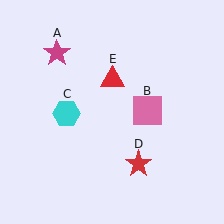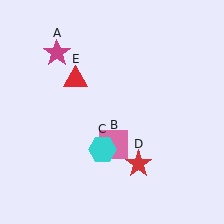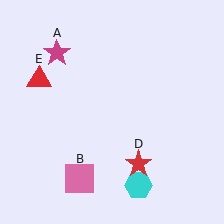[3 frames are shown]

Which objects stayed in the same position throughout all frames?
Magenta star (object A) and red star (object D) remained stationary.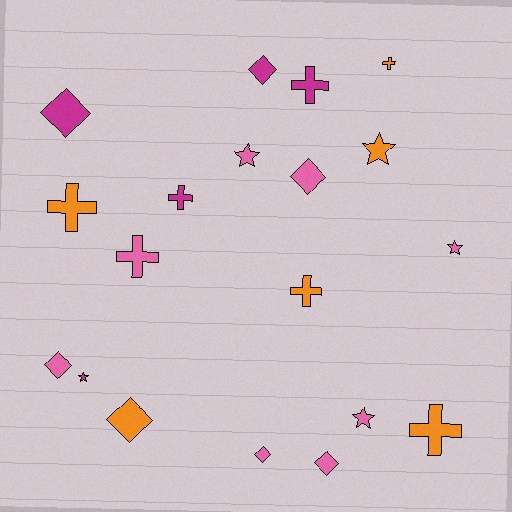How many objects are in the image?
There are 19 objects.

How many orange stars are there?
There is 1 orange star.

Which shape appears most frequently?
Diamond, with 7 objects.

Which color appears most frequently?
Pink, with 8 objects.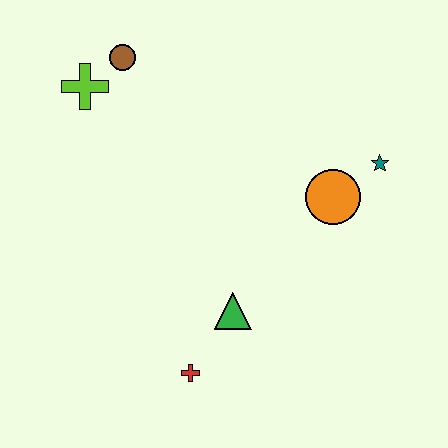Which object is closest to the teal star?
The orange circle is closest to the teal star.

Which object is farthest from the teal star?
The lime cross is farthest from the teal star.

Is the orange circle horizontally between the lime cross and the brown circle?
No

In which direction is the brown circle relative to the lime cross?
The brown circle is to the right of the lime cross.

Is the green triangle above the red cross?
Yes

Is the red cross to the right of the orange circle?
No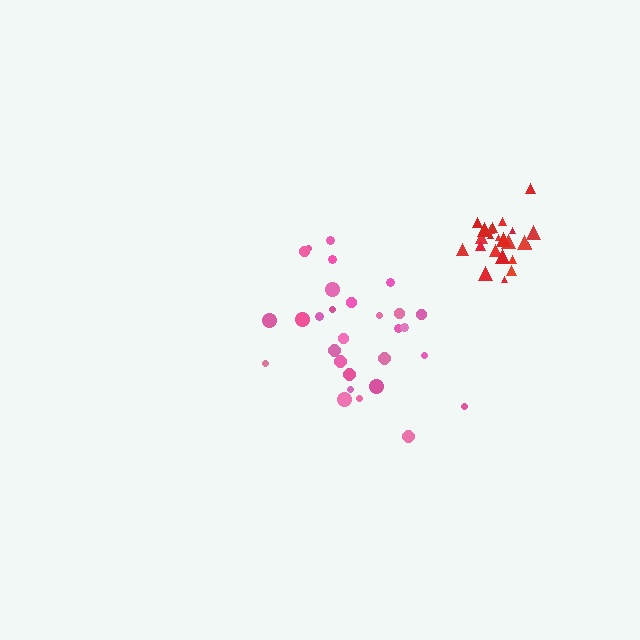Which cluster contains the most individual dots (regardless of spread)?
Pink (29).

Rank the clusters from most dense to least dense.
red, pink.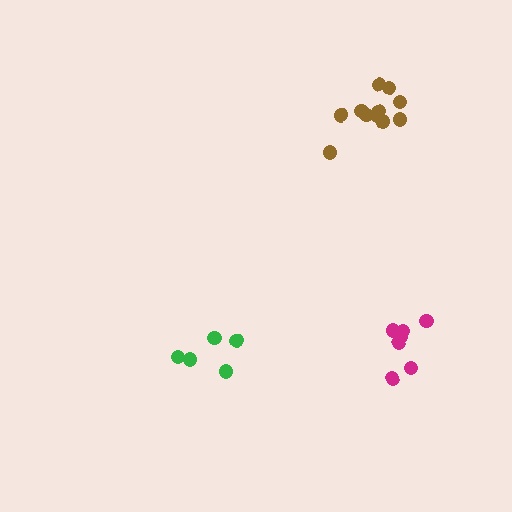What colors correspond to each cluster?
The clusters are colored: green, brown, magenta.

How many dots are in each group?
Group 1: 5 dots, Group 2: 11 dots, Group 3: 7 dots (23 total).